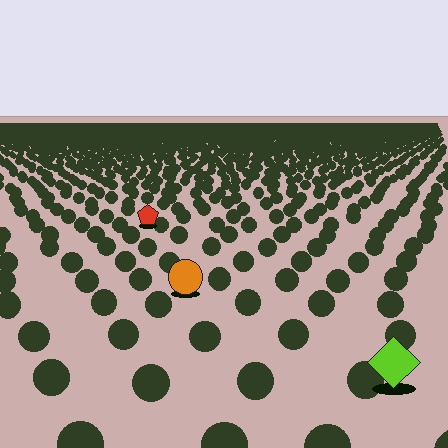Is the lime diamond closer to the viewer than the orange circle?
Yes. The lime diamond is closer — you can tell from the texture gradient: the ground texture is coarser near it.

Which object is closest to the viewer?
The lime diamond is closest. The texture marks near it are larger and more spread out.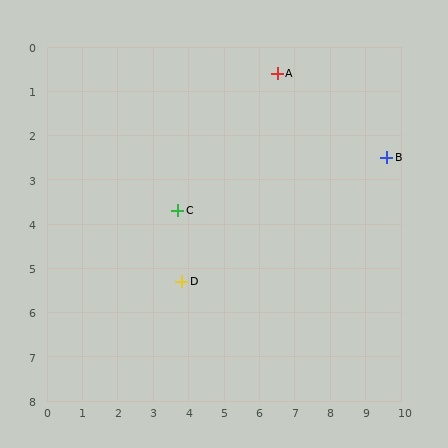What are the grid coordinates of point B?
Point B is at approximately (9.6, 2.5).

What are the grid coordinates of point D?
Point D is at approximately (3.8, 5.3).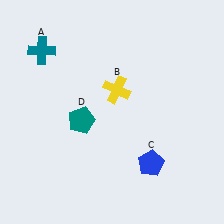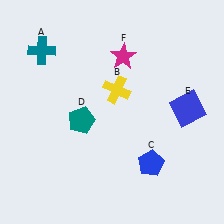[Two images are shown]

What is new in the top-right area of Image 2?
A magenta star (F) was added in the top-right area of Image 2.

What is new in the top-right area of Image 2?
A blue square (E) was added in the top-right area of Image 2.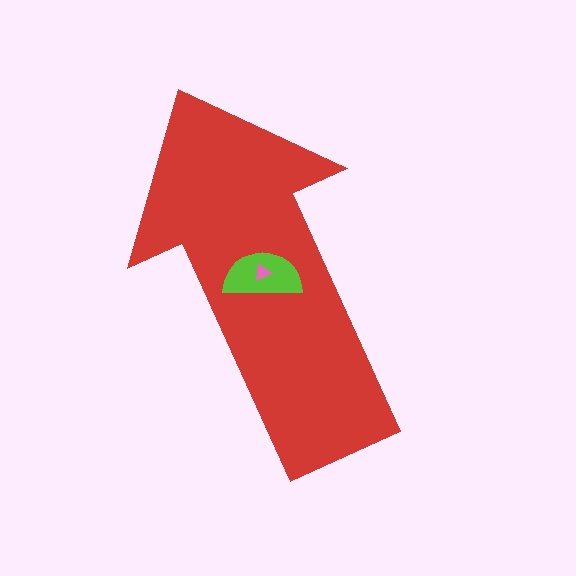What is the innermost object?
The pink triangle.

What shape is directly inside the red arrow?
The lime semicircle.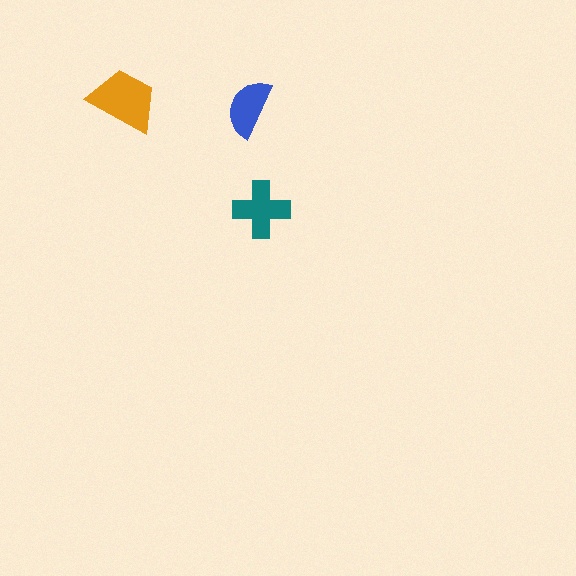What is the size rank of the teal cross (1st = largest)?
2nd.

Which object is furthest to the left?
The orange trapezoid is leftmost.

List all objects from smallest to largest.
The blue semicircle, the teal cross, the orange trapezoid.